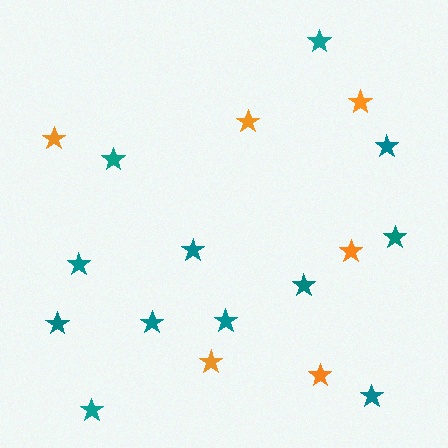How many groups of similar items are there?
There are 2 groups: one group of orange stars (6) and one group of teal stars (12).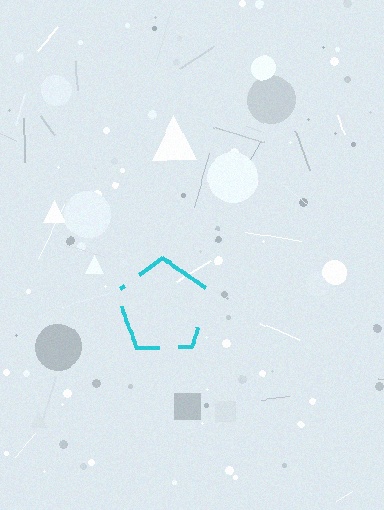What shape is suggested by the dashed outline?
The dashed outline suggests a pentagon.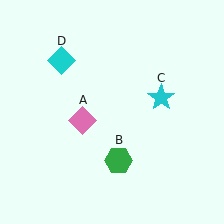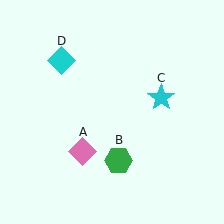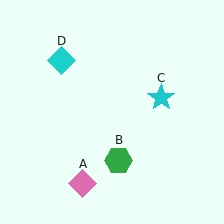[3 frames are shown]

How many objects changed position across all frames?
1 object changed position: pink diamond (object A).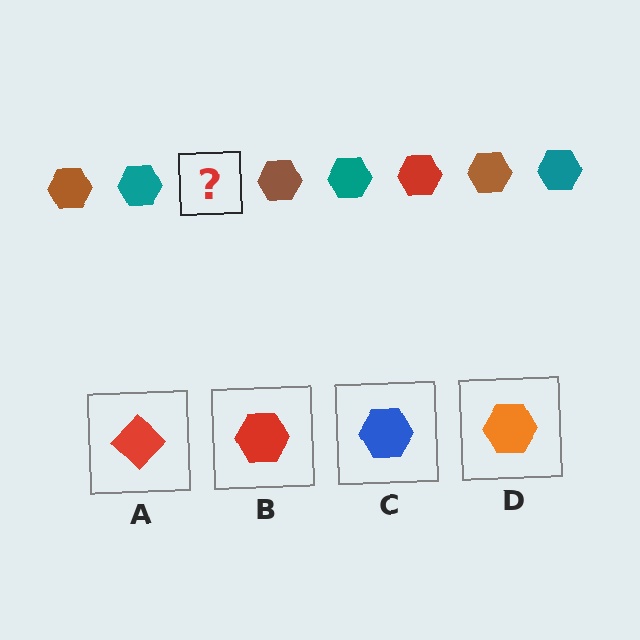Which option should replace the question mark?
Option B.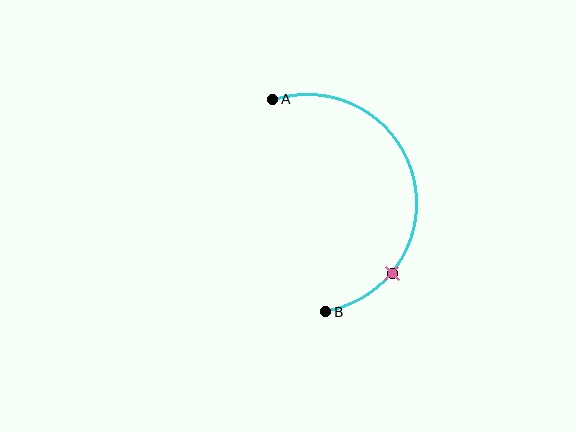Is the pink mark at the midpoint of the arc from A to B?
No. The pink mark lies on the arc but is closer to endpoint B. The arc midpoint would be at the point on the curve equidistant along the arc from both A and B.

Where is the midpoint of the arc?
The arc midpoint is the point on the curve farthest from the straight line joining A and B. It sits to the right of that line.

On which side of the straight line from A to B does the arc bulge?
The arc bulges to the right of the straight line connecting A and B.